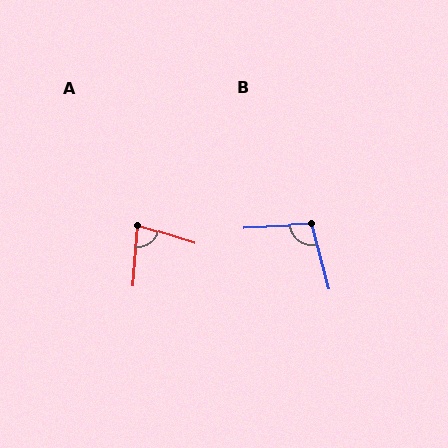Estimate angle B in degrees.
Approximately 102 degrees.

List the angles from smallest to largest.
A (76°), B (102°).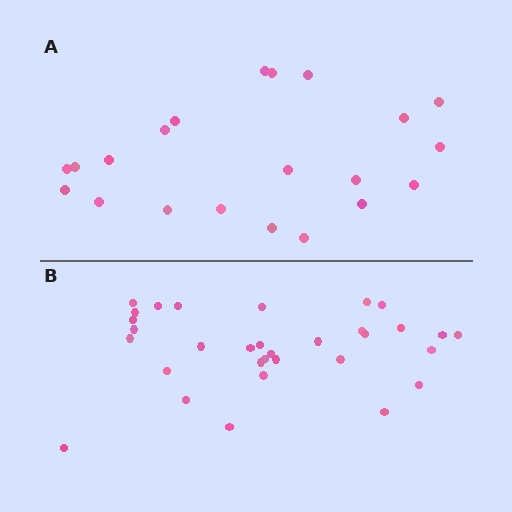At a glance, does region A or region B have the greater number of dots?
Region B (the bottom region) has more dots.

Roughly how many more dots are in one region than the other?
Region B has roughly 12 or so more dots than region A.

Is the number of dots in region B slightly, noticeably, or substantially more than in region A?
Region B has substantially more. The ratio is roughly 1.5 to 1.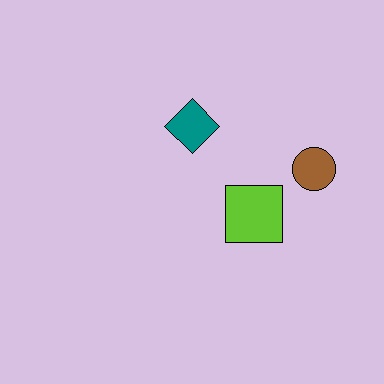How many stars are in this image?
There are no stars.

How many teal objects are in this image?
There is 1 teal object.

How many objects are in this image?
There are 3 objects.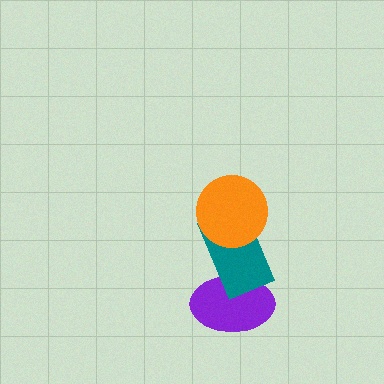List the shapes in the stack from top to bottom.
From top to bottom: the orange circle, the teal rectangle, the purple ellipse.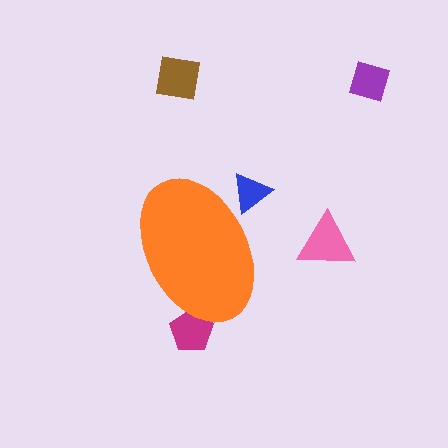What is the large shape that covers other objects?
An orange ellipse.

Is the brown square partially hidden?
No, the brown square is fully visible.